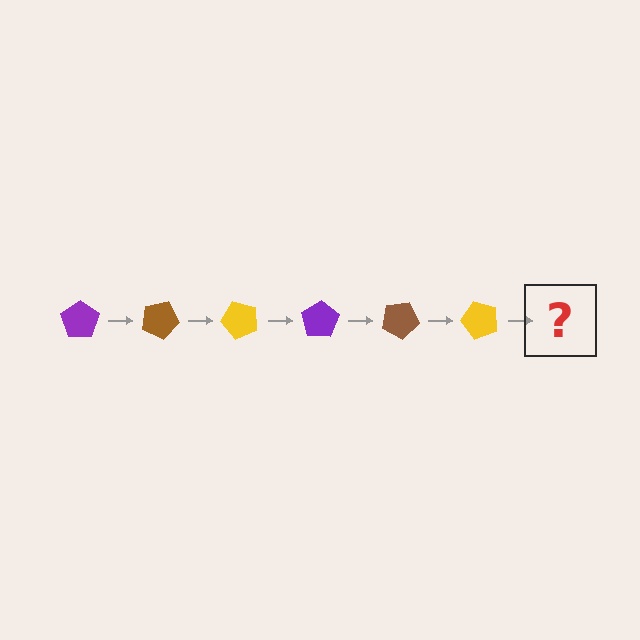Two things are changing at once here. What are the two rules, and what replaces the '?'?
The two rules are that it rotates 25 degrees each step and the color cycles through purple, brown, and yellow. The '?' should be a purple pentagon, rotated 150 degrees from the start.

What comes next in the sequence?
The next element should be a purple pentagon, rotated 150 degrees from the start.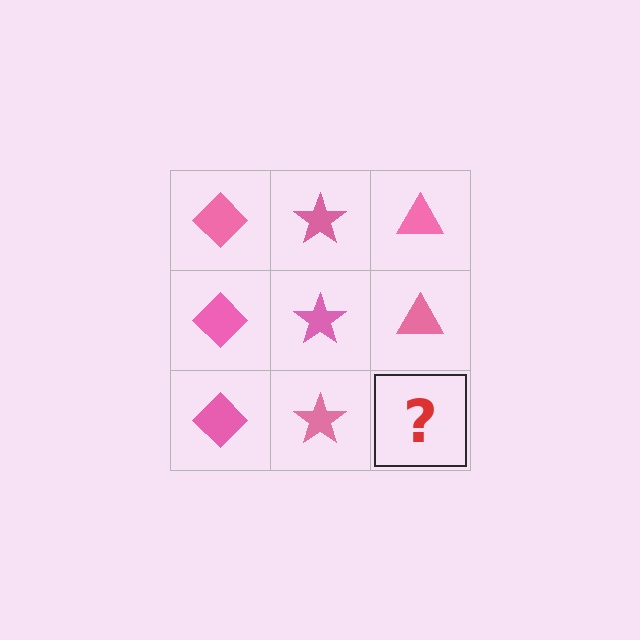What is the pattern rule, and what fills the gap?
The rule is that each column has a consistent shape. The gap should be filled with a pink triangle.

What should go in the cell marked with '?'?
The missing cell should contain a pink triangle.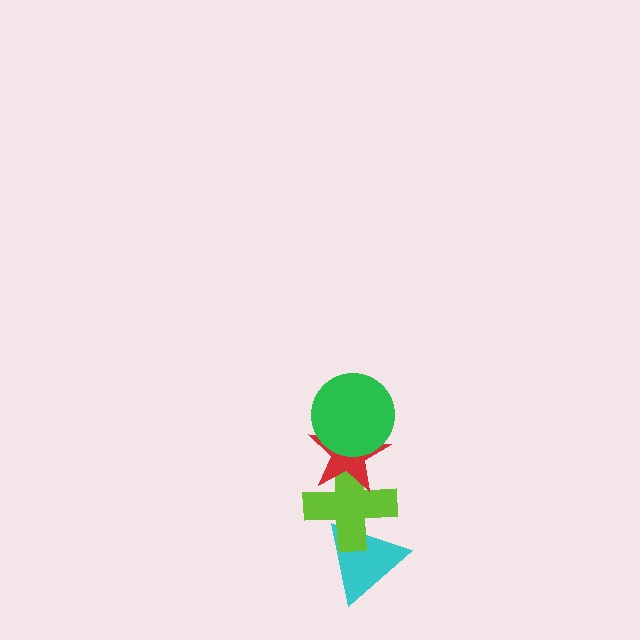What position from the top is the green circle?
The green circle is 1st from the top.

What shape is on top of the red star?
The green circle is on top of the red star.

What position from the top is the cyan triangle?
The cyan triangle is 4th from the top.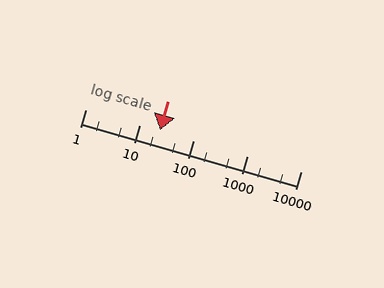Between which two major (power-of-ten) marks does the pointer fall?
The pointer is between 10 and 100.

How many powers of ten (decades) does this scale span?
The scale spans 4 decades, from 1 to 10000.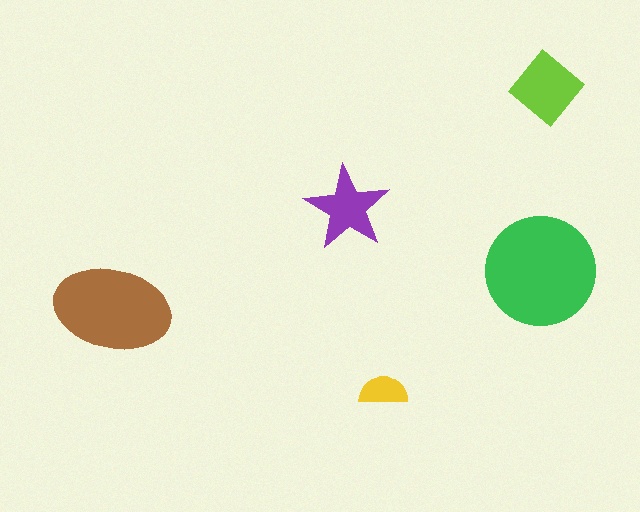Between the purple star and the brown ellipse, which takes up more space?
The brown ellipse.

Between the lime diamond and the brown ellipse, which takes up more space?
The brown ellipse.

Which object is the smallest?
The yellow semicircle.